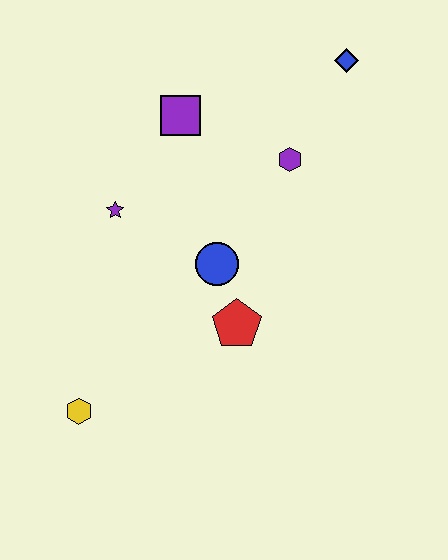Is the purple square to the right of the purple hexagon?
No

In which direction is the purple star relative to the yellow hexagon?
The purple star is above the yellow hexagon.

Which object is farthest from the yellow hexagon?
The blue diamond is farthest from the yellow hexagon.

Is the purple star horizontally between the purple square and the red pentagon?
No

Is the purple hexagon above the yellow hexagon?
Yes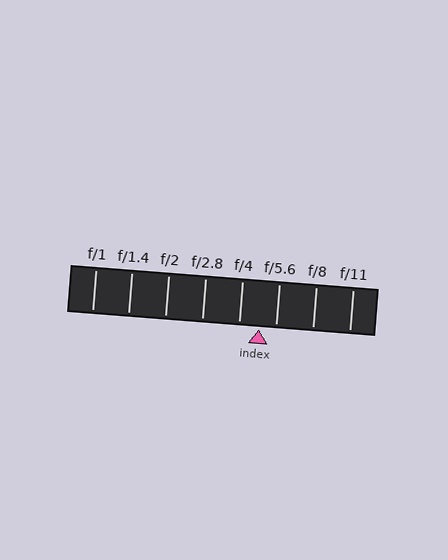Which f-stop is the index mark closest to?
The index mark is closest to f/5.6.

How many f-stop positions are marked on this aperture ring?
There are 8 f-stop positions marked.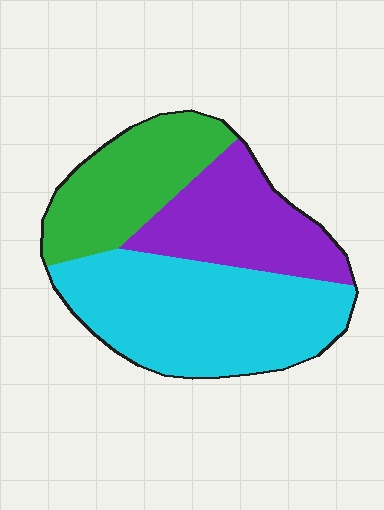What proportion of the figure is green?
Green takes up about one quarter (1/4) of the figure.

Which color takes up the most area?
Cyan, at roughly 45%.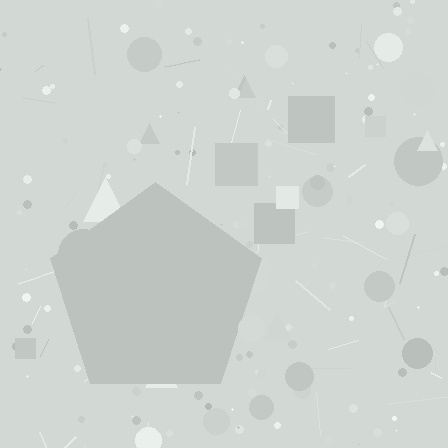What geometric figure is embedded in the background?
A pentagon is embedded in the background.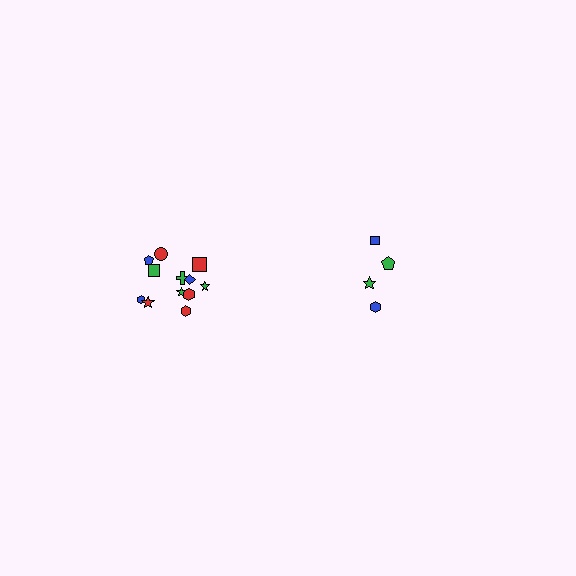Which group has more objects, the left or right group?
The left group.